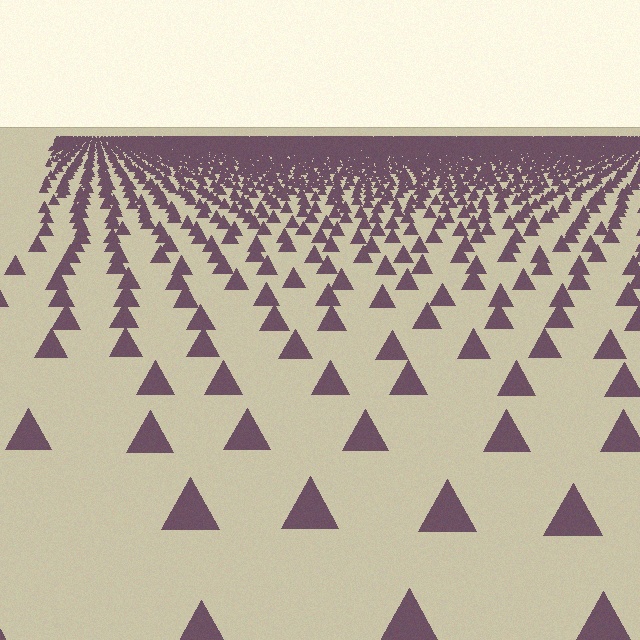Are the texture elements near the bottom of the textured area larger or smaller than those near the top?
Larger. Near the bottom, elements are closer to the viewer and appear at a bigger on-screen size.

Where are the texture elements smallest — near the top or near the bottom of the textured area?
Near the top.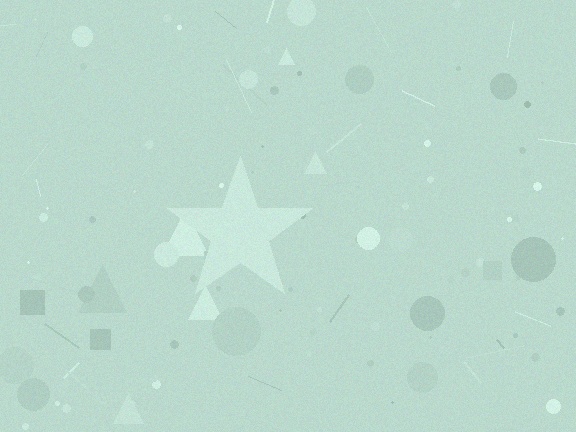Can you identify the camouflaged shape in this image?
The camouflaged shape is a star.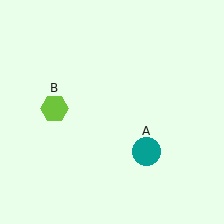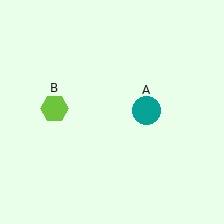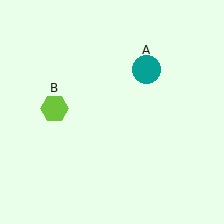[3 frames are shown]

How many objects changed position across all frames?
1 object changed position: teal circle (object A).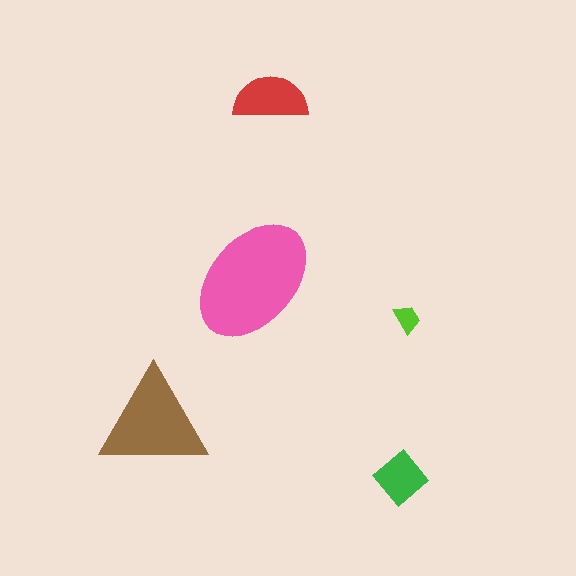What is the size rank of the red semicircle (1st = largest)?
3rd.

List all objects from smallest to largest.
The lime trapezoid, the green diamond, the red semicircle, the brown triangle, the pink ellipse.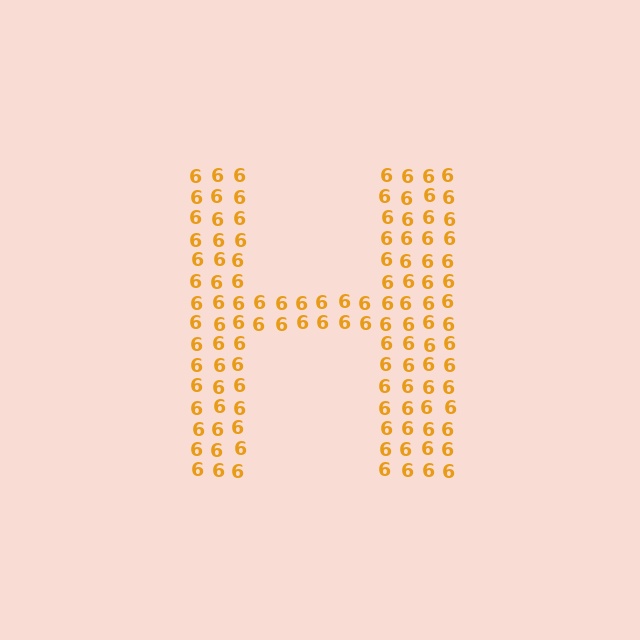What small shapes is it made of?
It is made of small digit 6's.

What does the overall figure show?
The overall figure shows the letter H.